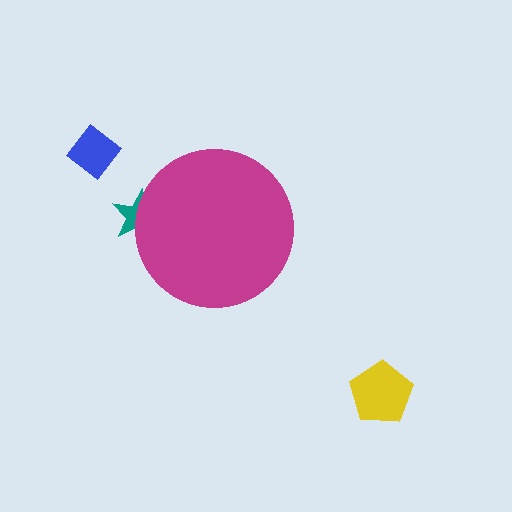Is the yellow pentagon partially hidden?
No, the yellow pentagon is fully visible.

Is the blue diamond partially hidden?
No, the blue diamond is fully visible.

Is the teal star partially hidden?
Yes, the teal star is partially hidden behind the magenta circle.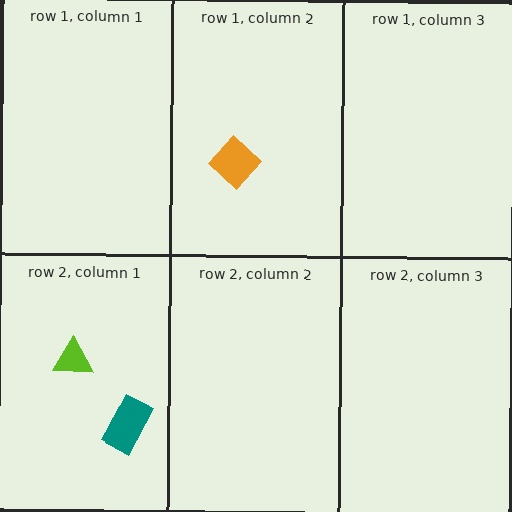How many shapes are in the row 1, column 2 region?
1.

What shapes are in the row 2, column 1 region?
The lime triangle, the teal rectangle.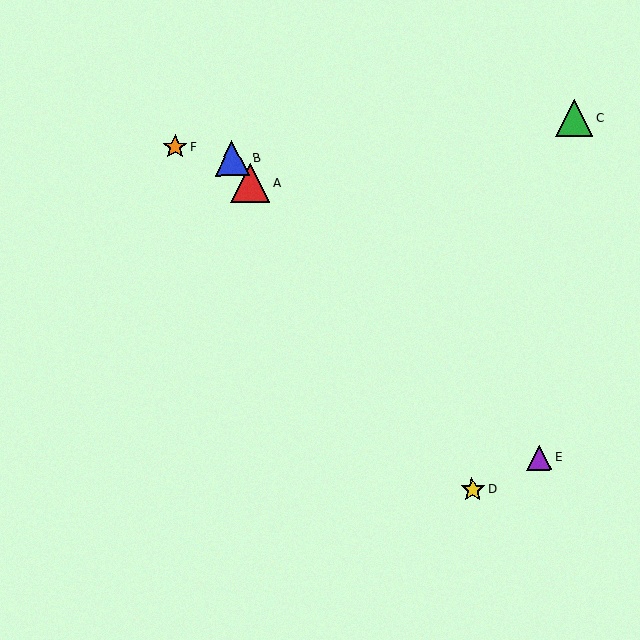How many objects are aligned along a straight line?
3 objects (A, B, D) are aligned along a straight line.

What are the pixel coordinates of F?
Object F is at (175, 147).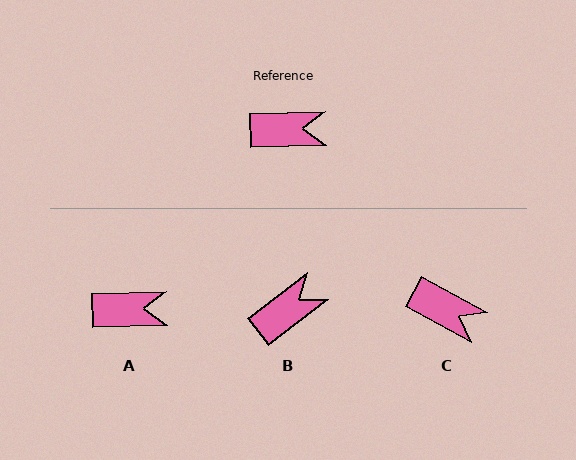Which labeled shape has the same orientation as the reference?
A.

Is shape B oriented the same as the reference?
No, it is off by about 36 degrees.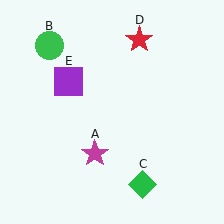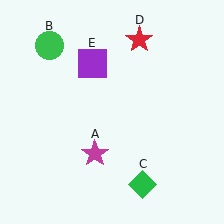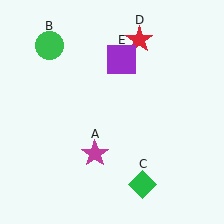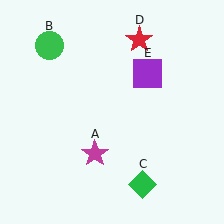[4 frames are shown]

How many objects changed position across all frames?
1 object changed position: purple square (object E).